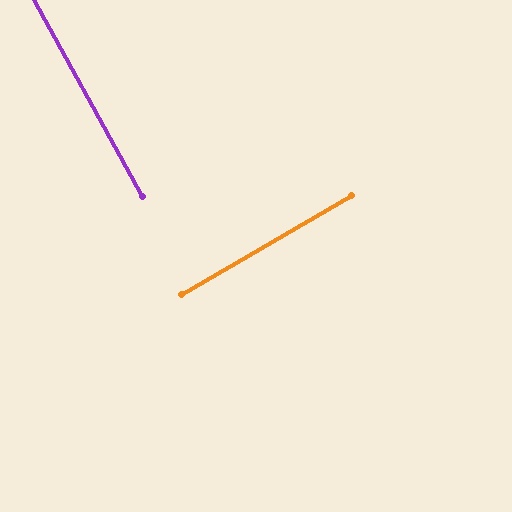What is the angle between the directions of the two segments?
Approximately 89 degrees.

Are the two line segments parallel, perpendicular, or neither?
Perpendicular — they meet at approximately 89°.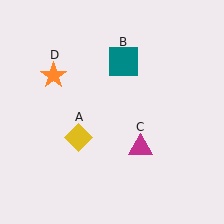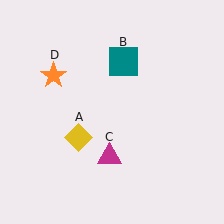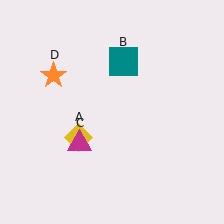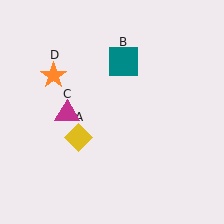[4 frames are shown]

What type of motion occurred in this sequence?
The magenta triangle (object C) rotated clockwise around the center of the scene.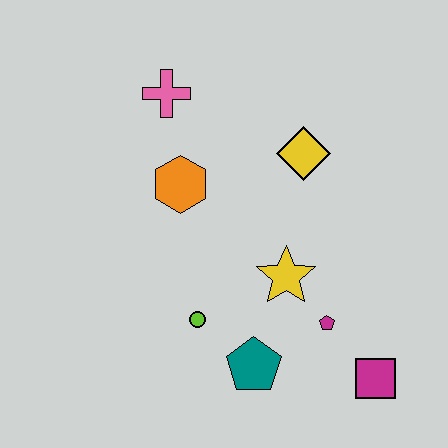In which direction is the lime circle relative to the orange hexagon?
The lime circle is below the orange hexagon.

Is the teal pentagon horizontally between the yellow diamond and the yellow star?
No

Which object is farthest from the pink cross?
The magenta square is farthest from the pink cross.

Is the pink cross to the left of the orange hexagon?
Yes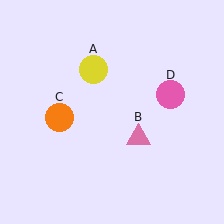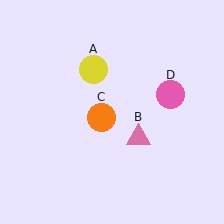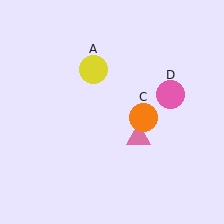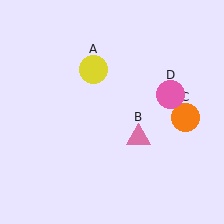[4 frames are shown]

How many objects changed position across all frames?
1 object changed position: orange circle (object C).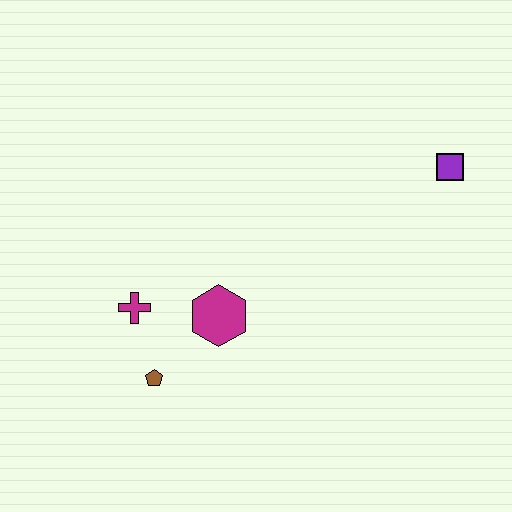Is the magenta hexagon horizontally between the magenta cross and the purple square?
Yes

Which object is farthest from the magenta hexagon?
The purple square is farthest from the magenta hexagon.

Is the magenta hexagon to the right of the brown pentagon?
Yes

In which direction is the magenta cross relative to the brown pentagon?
The magenta cross is above the brown pentagon.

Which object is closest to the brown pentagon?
The magenta cross is closest to the brown pentagon.